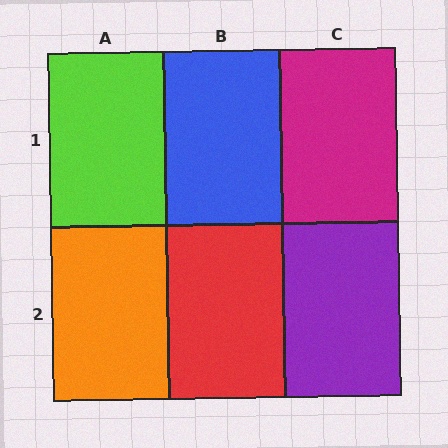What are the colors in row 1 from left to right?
Lime, blue, magenta.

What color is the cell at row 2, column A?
Orange.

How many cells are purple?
1 cell is purple.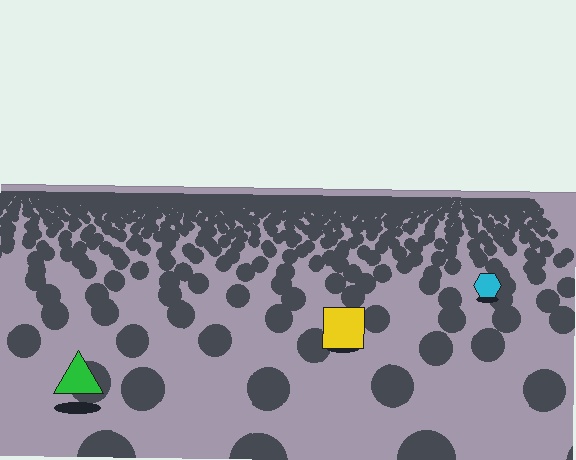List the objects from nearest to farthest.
From nearest to farthest: the green triangle, the yellow square, the cyan hexagon.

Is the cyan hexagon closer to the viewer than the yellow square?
No. The yellow square is closer — you can tell from the texture gradient: the ground texture is coarser near it.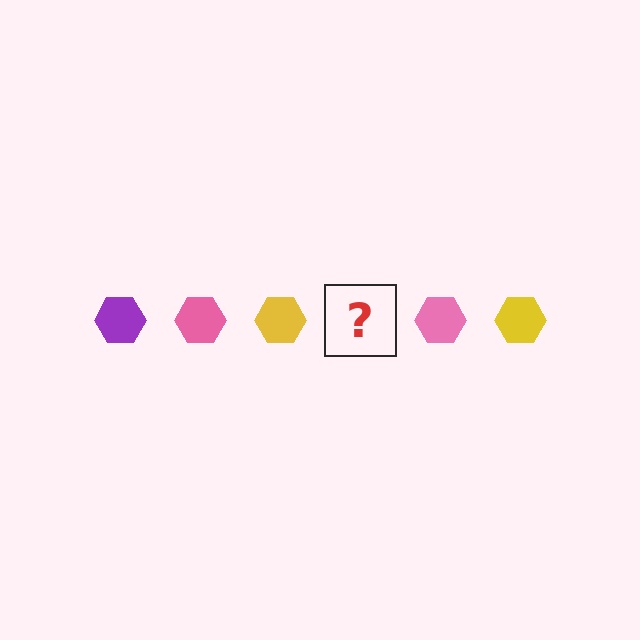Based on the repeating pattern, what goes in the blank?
The blank should be a purple hexagon.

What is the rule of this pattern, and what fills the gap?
The rule is that the pattern cycles through purple, pink, yellow hexagons. The gap should be filled with a purple hexagon.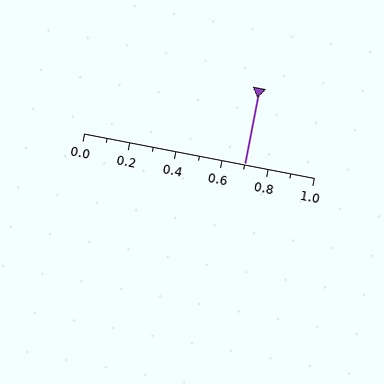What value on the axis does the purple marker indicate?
The marker indicates approximately 0.7.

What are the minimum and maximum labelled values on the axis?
The axis runs from 0.0 to 1.0.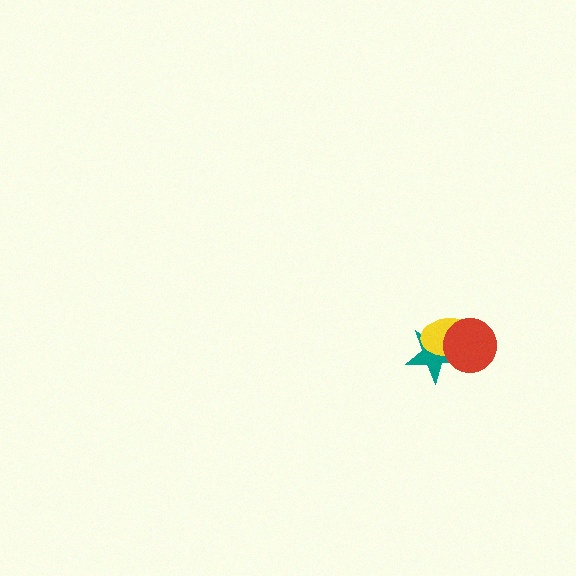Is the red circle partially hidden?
No, no other shape covers it.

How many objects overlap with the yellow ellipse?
2 objects overlap with the yellow ellipse.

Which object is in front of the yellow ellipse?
The red circle is in front of the yellow ellipse.